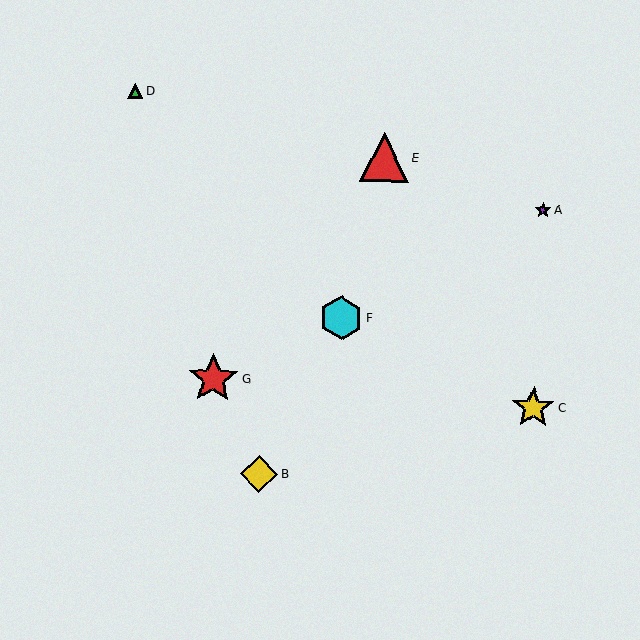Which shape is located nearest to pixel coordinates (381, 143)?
The red triangle (labeled E) at (384, 157) is nearest to that location.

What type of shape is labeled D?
Shape D is a green triangle.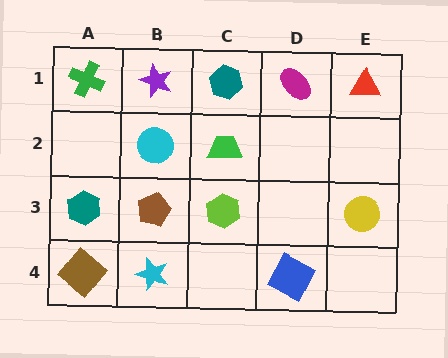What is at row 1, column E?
A red triangle.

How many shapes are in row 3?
4 shapes.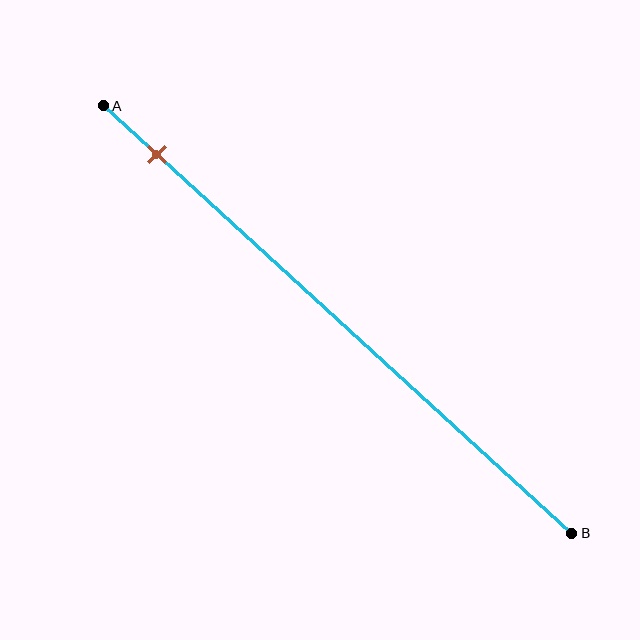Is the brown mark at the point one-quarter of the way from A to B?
No, the mark is at about 10% from A, not at the 25% one-quarter point.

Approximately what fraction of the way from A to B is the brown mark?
The brown mark is approximately 10% of the way from A to B.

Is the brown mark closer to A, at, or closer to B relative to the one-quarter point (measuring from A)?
The brown mark is closer to point A than the one-quarter point of segment AB.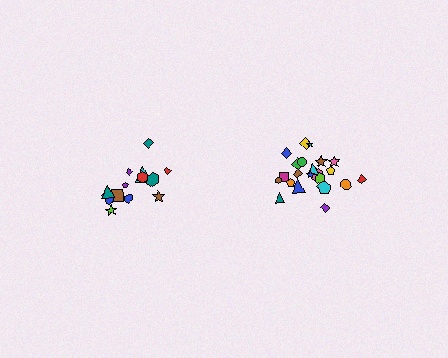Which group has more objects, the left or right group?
The right group.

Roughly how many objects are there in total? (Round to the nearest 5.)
Roughly 35 objects in total.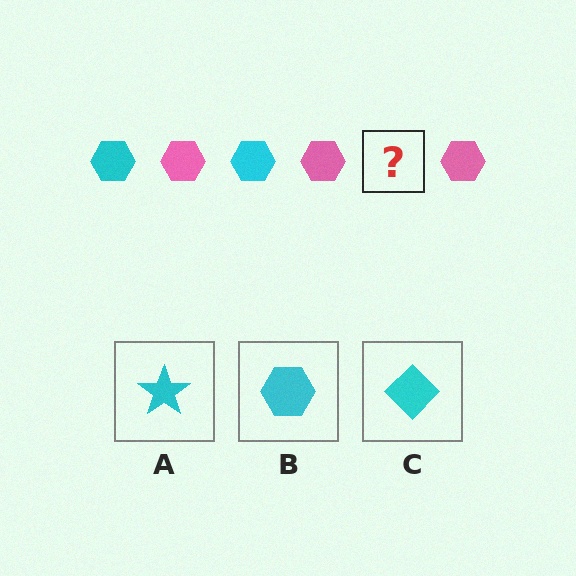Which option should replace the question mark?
Option B.